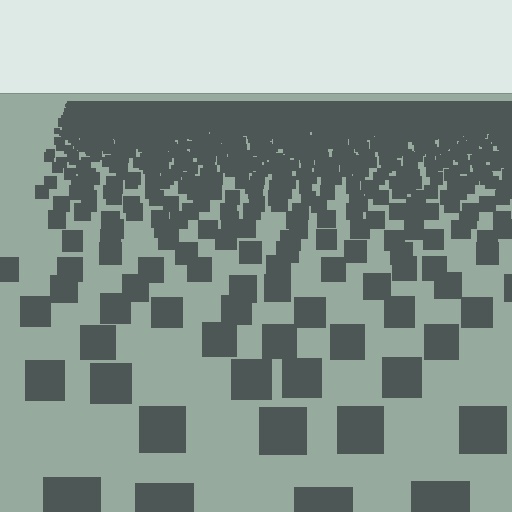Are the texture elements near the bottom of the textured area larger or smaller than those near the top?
Larger. Near the bottom, elements are closer to the viewer and appear at a bigger on-screen size.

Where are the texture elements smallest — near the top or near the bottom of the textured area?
Near the top.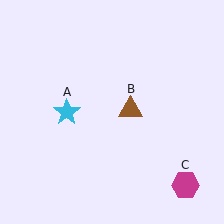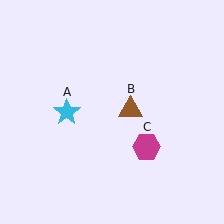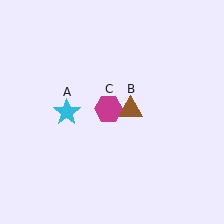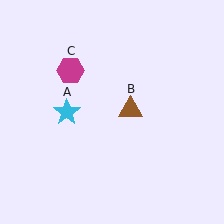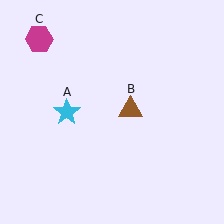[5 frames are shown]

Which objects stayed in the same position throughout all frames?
Cyan star (object A) and brown triangle (object B) remained stationary.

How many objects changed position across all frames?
1 object changed position: magenta hexagon (object C).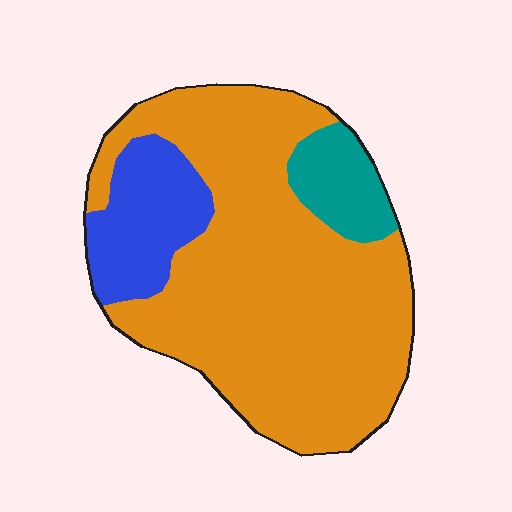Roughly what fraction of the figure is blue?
Blue takes up about one sixth (1/6) of the figure.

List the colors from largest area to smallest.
From largest to smallest: orange, blue, teal.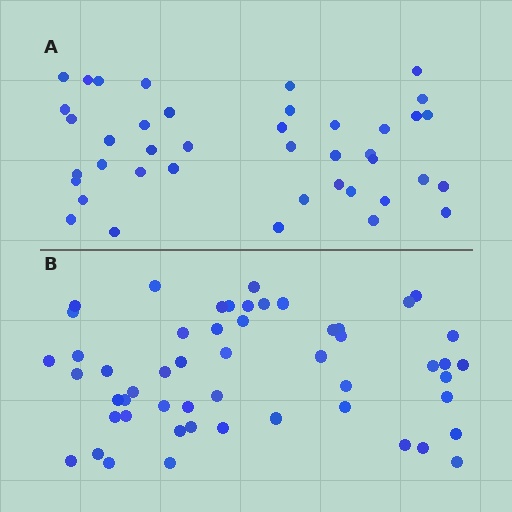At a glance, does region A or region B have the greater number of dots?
Region B (the bottom region) has more dots.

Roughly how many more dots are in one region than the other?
Region B has roughly 12 or so more dots than region A.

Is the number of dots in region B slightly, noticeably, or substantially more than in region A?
Region B has noticeably more, but not dramatically so. The ratio is roughly 1.3 to 1.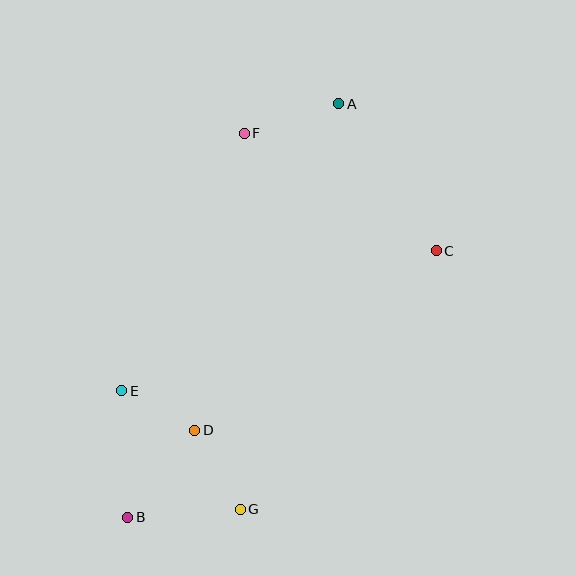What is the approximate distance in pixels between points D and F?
The distance between D and F is approximately 301 pixels.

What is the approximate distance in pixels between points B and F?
The distance between B and F is approximately 401 pixels.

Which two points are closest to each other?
Points D and E are closest to each other.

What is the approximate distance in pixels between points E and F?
The distance between E and F is approximately 285 pixels.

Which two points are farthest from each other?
Points A and B are farthest from each other.